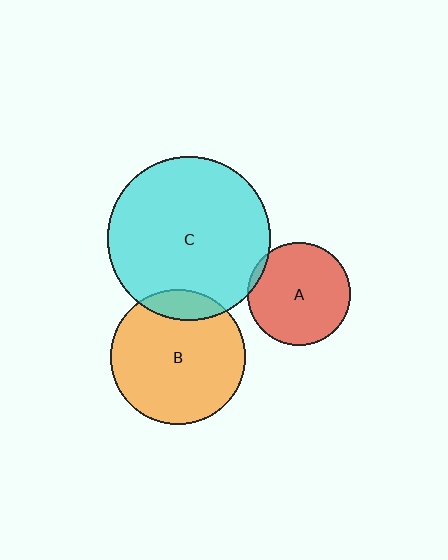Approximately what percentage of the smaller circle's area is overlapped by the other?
Approximately 5%.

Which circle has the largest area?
Circle C (cyan).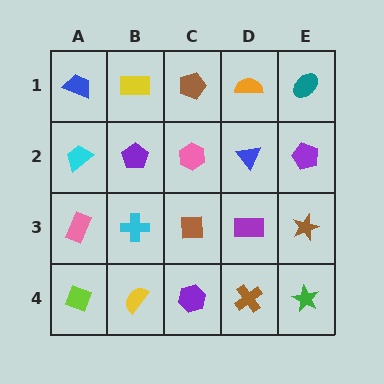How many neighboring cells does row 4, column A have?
2.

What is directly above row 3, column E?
A purple pentagon.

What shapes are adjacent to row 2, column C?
A brown pentagon (row 1, column C), a brown square (row 3, column C), a purple pentagon (row 2, column B), a blue triangle (row 2, column D).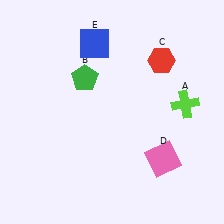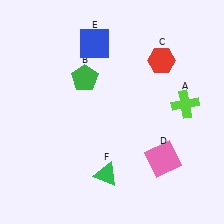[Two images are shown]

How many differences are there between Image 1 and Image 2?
There is 1 difference between the two images.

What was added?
A green triangle (F) was added in Image 2.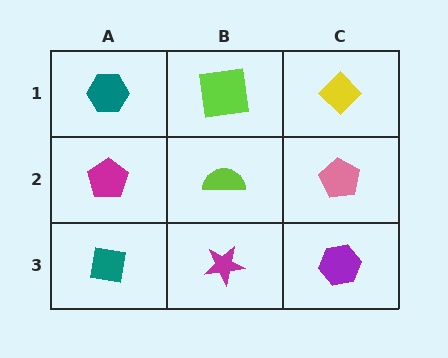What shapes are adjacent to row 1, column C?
A pink pentagon (row 2, column C), a lime square (row 1, column B).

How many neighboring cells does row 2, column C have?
3.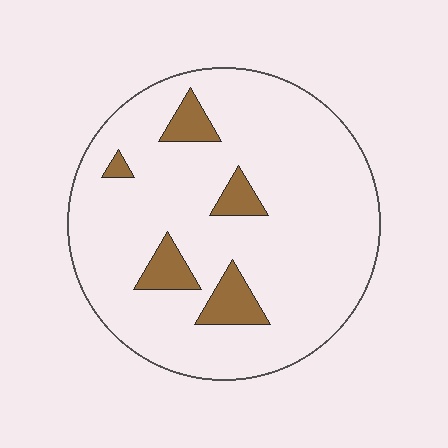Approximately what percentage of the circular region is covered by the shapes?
Approximately 10%.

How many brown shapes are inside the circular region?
5.